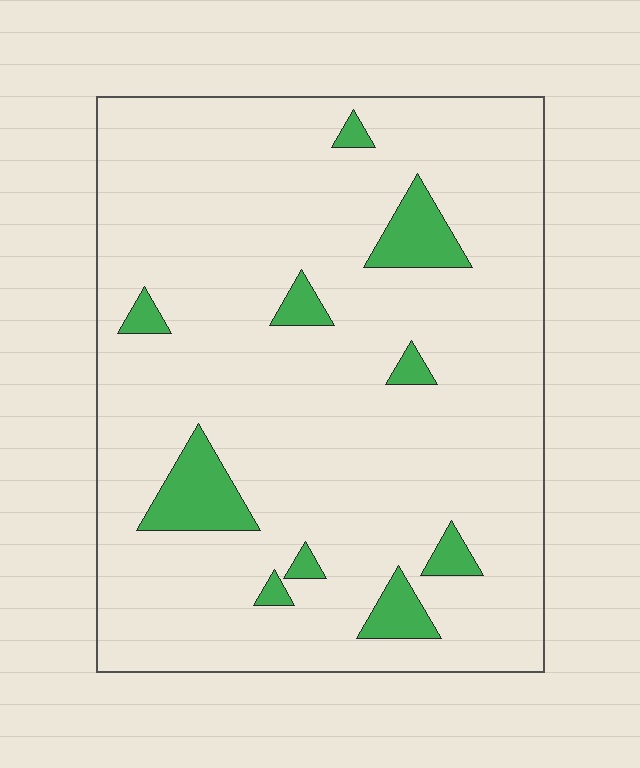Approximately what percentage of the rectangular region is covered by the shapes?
Approximately 10%.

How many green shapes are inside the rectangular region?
10.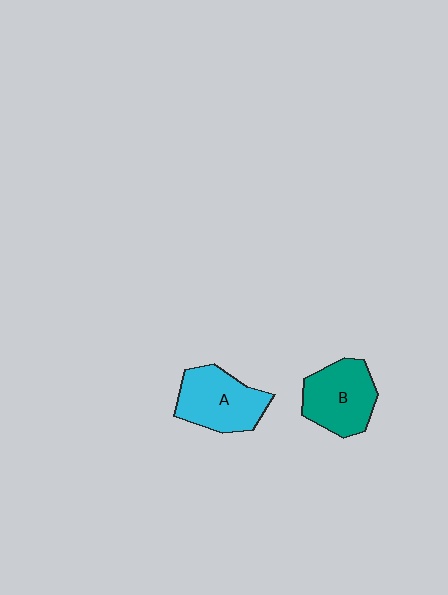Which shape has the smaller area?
Shape B (teal).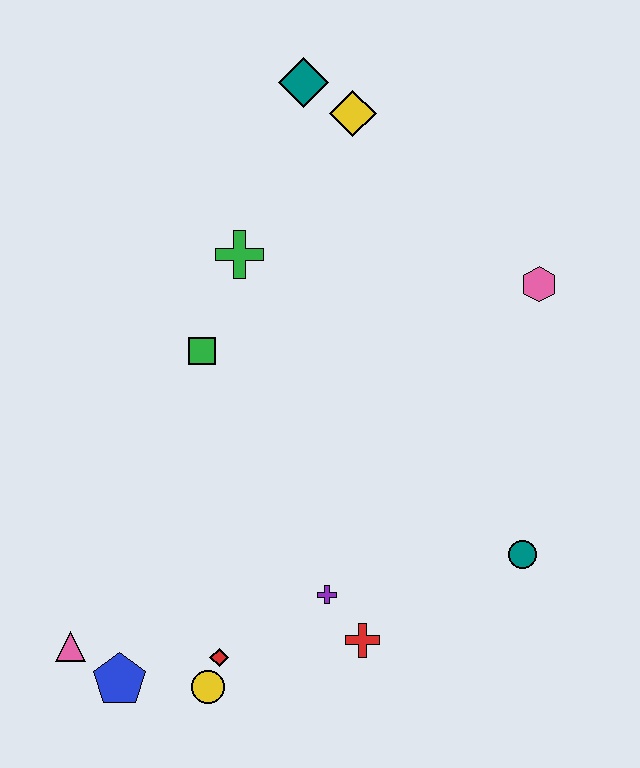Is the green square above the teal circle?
Yes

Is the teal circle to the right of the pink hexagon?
No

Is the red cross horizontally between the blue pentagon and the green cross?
No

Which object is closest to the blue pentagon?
The pink triangle is closest to the blue pentagon.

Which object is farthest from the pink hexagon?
The pink triangle is farthest from the pink hexagon.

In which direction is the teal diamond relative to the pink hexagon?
The teal diamond is to the left of the pink hexagon.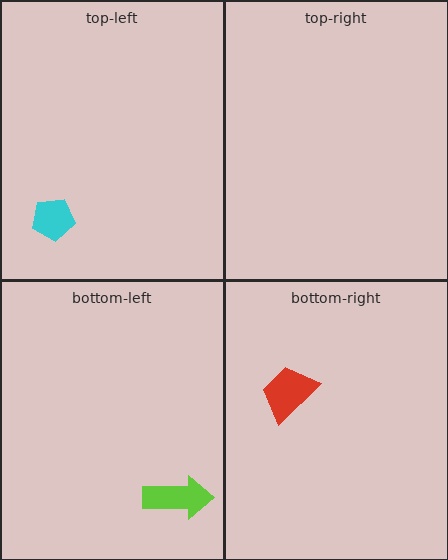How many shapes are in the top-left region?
1.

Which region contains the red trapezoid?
The bottom-right region.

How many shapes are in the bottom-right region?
1.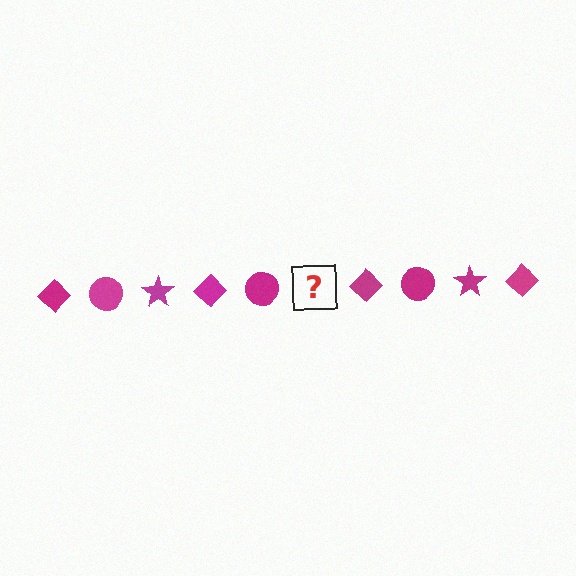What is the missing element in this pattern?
The missing element is a magenta star.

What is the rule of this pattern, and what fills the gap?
The rule is that the pattern cycles through diamond, circle, star shapes in magenta. The gap should be filled with a magenta star.